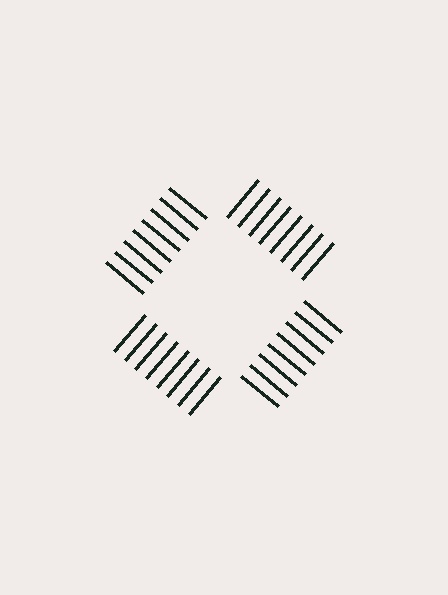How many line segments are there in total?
32 — 8 along each of the 4 edges.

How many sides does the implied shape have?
4 sides — the line-ends trace a square.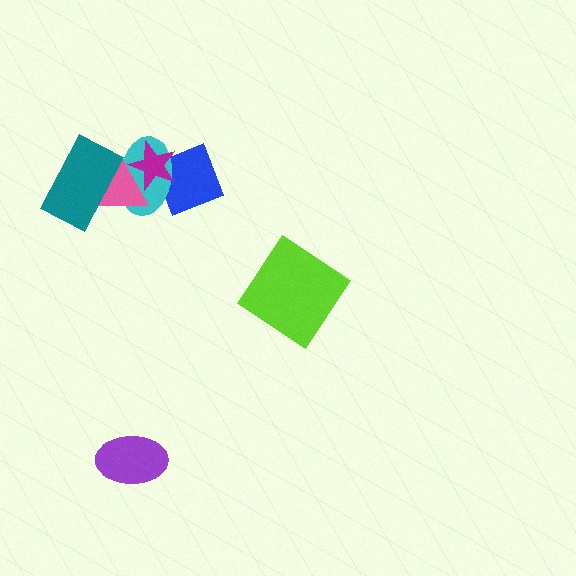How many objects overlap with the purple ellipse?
0 objects overlap with the purple ellipse.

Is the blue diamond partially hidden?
Yes, it is partially covered by another shape.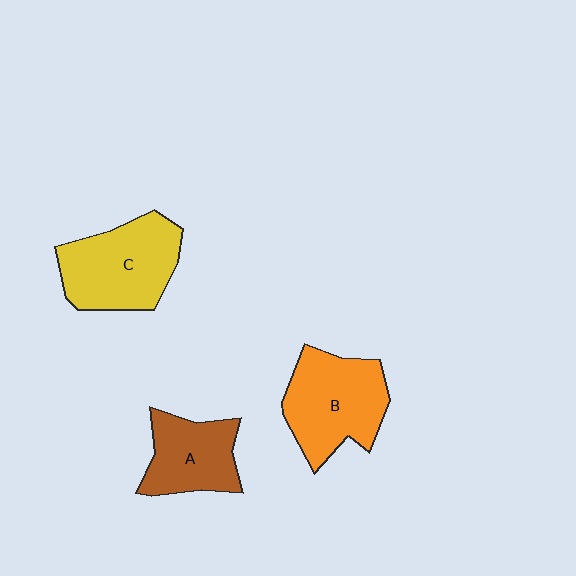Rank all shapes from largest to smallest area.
From largest to smallest: C (yellow), B (orange), A (brown).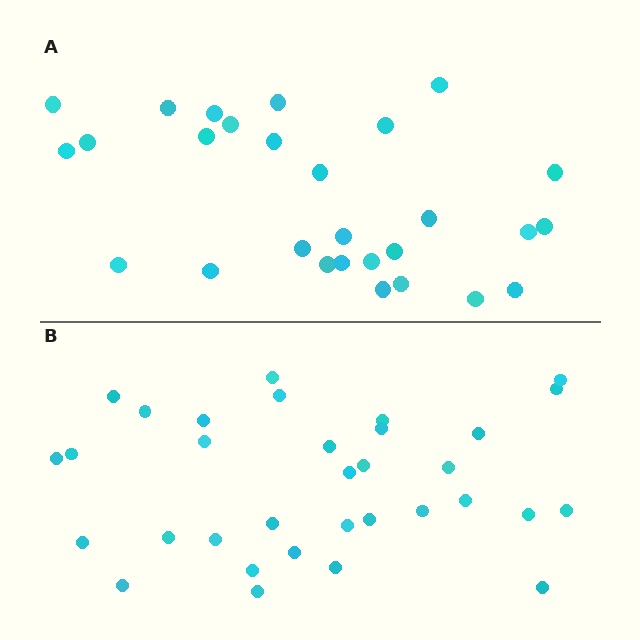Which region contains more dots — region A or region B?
Region B (the bottom region) has more dots.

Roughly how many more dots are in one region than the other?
Region B has about 5 more dots than region A.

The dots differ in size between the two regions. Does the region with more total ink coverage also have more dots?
No. Region A has more total ink coverage because its dots are larger, but region B actually contains more individual dots. Total area can be misleading — the number of items is what matters here.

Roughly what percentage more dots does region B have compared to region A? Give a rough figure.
About 20% more.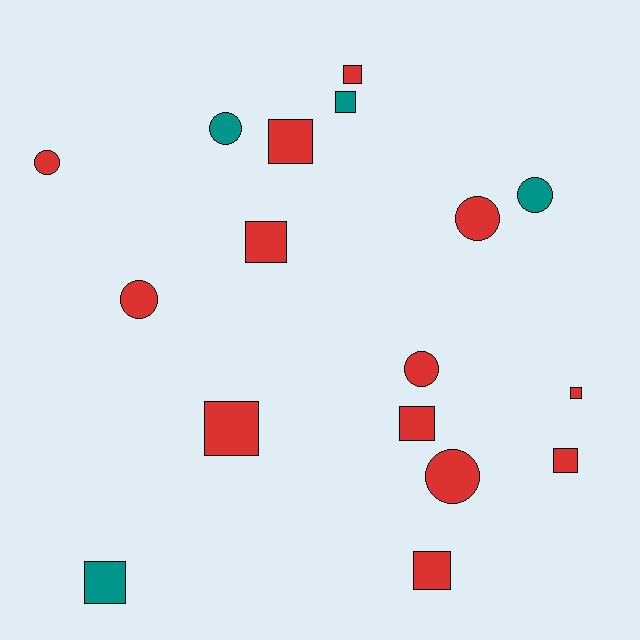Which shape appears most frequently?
Square, with 10 objects.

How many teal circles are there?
There are 2 teal circles.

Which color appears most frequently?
Red, with 13 objects.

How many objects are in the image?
There are 17 objects.